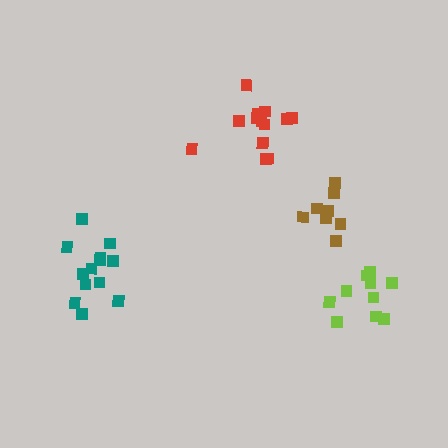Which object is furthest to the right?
The lime cluster is rightmost.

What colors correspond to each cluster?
The clusters are colored: teal, brown, red, lime.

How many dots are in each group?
Group 1: 13 dots, Group 2: 8 dots, Group 3: 13 dots, Group 4: 10 dots (44 total).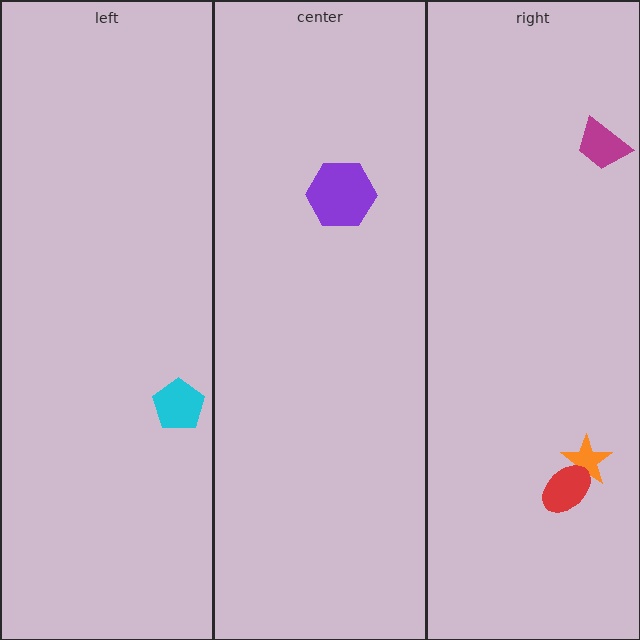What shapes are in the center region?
The purple hexagon.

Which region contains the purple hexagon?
The center region.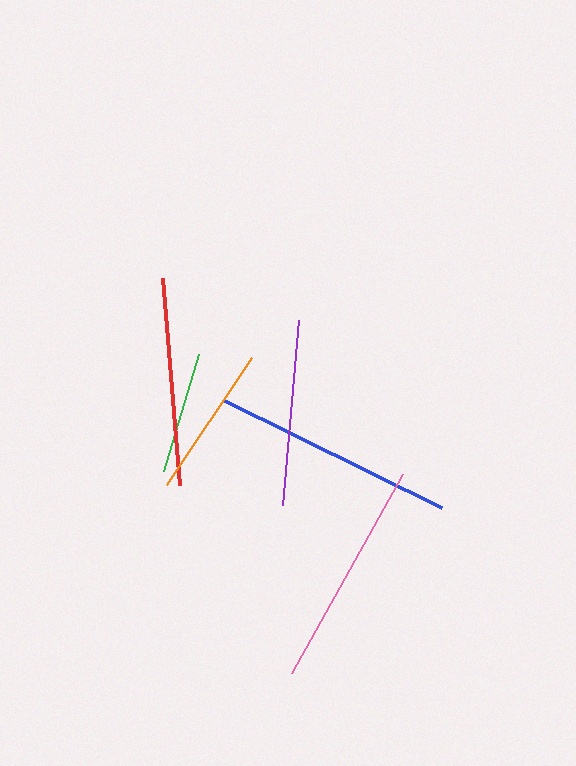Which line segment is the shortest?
The green line is the shortest at approximately 122 pixels.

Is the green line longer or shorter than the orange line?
The orange line is longer than the green line.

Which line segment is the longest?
The blue line is the longest at approximately 242 pixels.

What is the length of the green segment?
The green segment is approximately 122 pixels long.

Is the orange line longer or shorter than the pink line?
The pink line is longer than the orange line.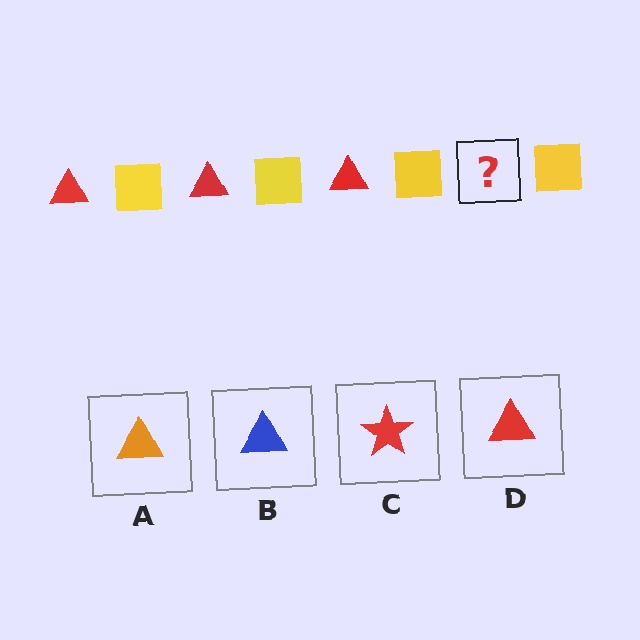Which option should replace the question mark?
Option D.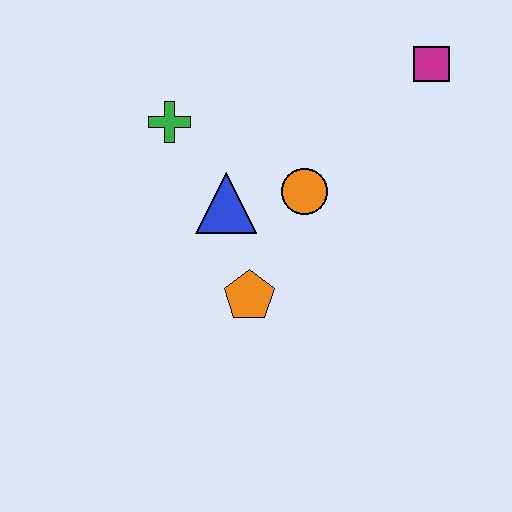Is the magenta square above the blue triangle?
Yes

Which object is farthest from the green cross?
The magenta square is farthest from the green cross.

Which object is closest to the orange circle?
The blue triangle is closest to the orange circle.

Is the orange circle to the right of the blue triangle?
Yes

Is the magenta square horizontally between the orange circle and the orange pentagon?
No